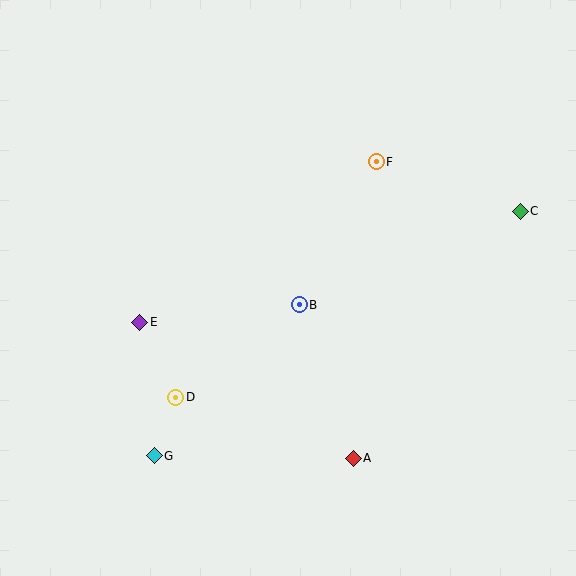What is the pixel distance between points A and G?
The distance between A and G is 199 pixels.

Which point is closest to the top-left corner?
Point E is closest to the top-left corner.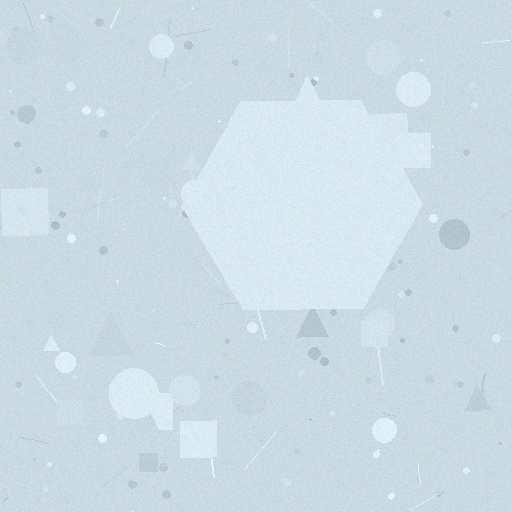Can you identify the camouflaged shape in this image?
The camouflaged shape is a hexagon.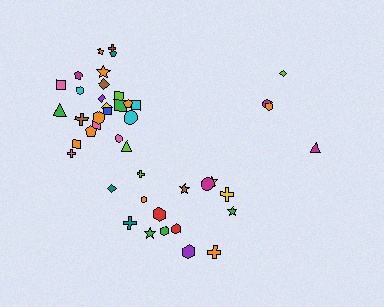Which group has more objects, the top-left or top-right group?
The top-left group.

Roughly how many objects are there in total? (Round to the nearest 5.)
Roughly 45 objects in total.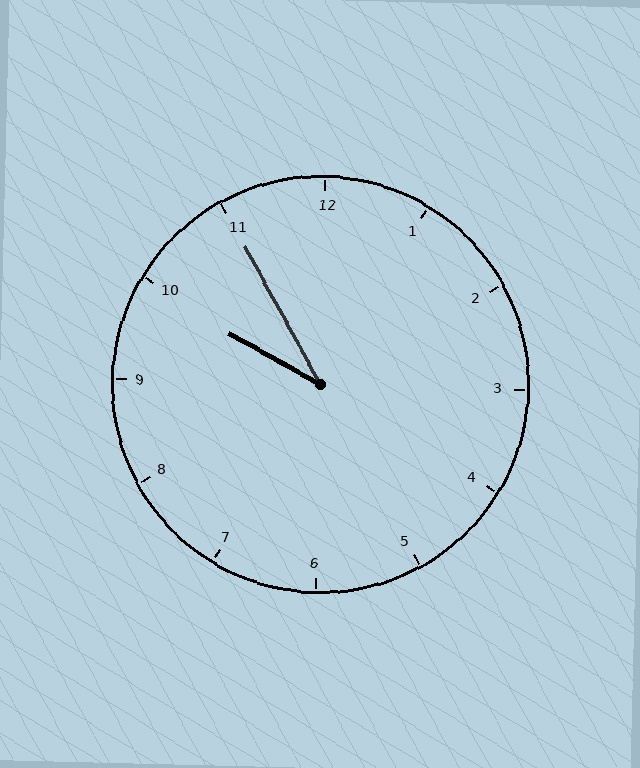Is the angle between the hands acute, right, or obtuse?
It is acute.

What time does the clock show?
9:55.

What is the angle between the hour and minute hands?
Approximately 32 degrees.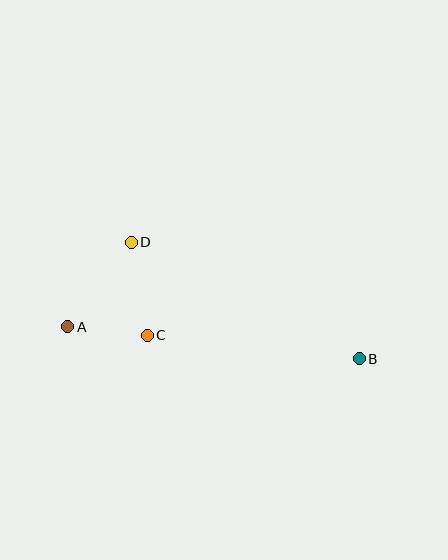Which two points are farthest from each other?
Points A and B are farthest from each other.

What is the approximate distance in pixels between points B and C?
The distance between B and C is approximately 213 pixels.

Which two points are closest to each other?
Points A and C are closest to each other.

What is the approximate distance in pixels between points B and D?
The distance between B and D is approximately 256 pixels.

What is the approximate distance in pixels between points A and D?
The distance between A and D is approximately 106 pixels.